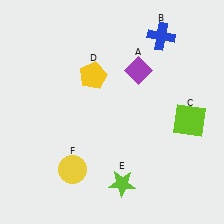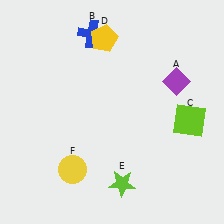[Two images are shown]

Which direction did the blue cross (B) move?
The blue cross (B) moved left.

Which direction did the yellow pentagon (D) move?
The yellow pentagon (D) moved up.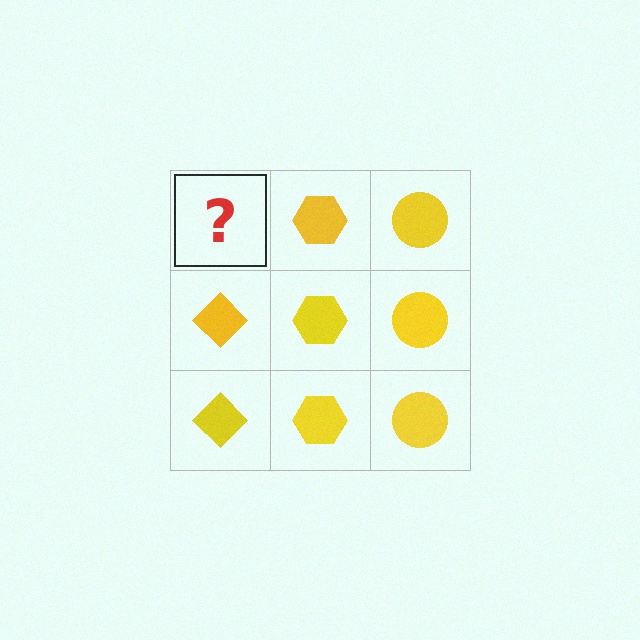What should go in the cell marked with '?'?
The missing cell should contain a yellow diamond.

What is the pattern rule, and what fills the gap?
The rule is that each column has a consistent shape. The gap should be filled with a yellow diamond.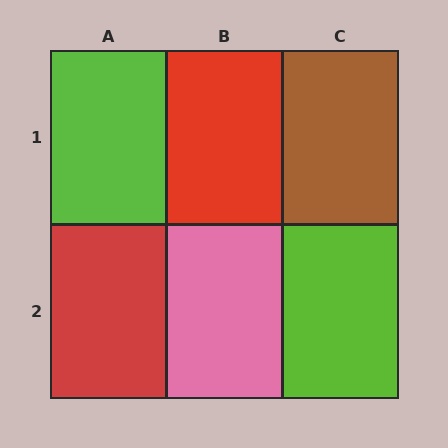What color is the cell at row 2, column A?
Red.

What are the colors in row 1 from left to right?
Lime, red, brown.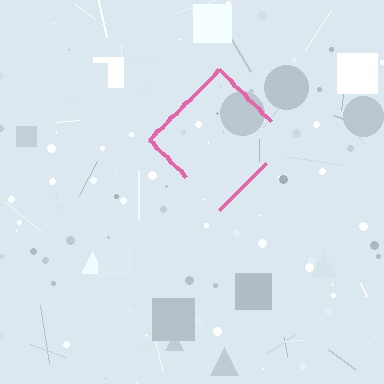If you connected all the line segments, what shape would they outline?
They would outline a diamond.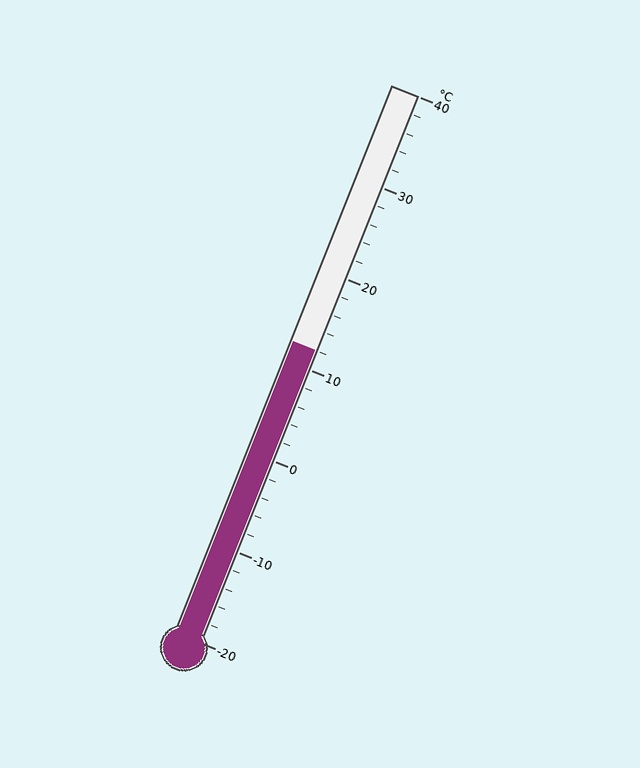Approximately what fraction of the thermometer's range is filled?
The thermometer is filled to approximately 55% of its range.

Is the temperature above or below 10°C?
The temperature is above 10°C.